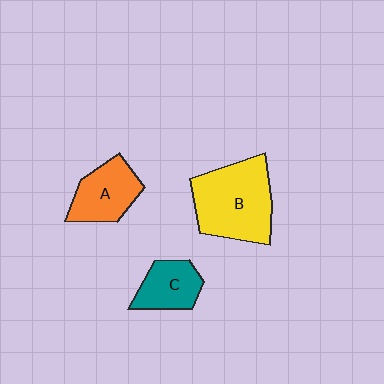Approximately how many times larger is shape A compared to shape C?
Approximately 1.2 times.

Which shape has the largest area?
Shape B (yellow).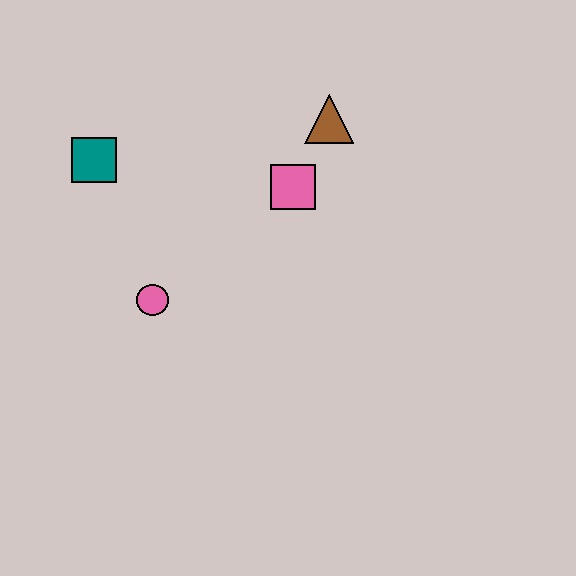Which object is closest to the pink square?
The brown triangle is closest to the pink square.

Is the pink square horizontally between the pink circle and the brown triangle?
Yes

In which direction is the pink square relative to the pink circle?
The pink square is to the right of the pink circle.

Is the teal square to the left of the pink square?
Yes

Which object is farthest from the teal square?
The brown triangle is farthest from the teal square.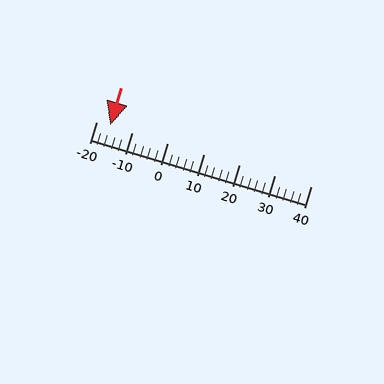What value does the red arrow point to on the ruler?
The red arrow points to approximately -16.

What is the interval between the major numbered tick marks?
The major tick marks are spaced 10 units apart.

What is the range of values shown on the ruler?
The ruler shows values from -20 to 40.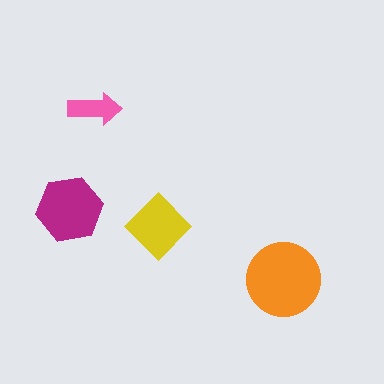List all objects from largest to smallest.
The orange circle, the magenta hexagon, the yellow diamond, the pink arrow.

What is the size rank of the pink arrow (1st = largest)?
4th.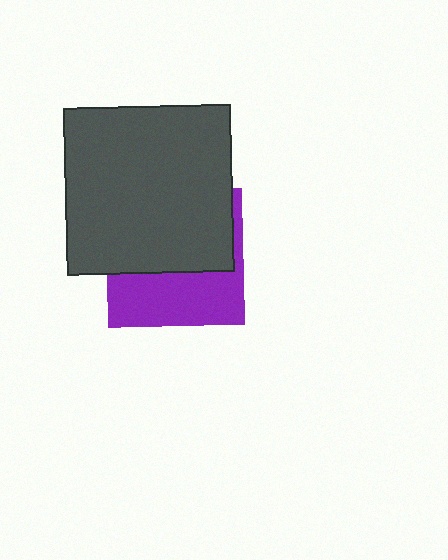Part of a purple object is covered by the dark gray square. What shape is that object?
It is a square.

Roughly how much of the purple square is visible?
A small part of it is visible (roughly 43%).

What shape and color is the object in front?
The object in front is a dark gray square.